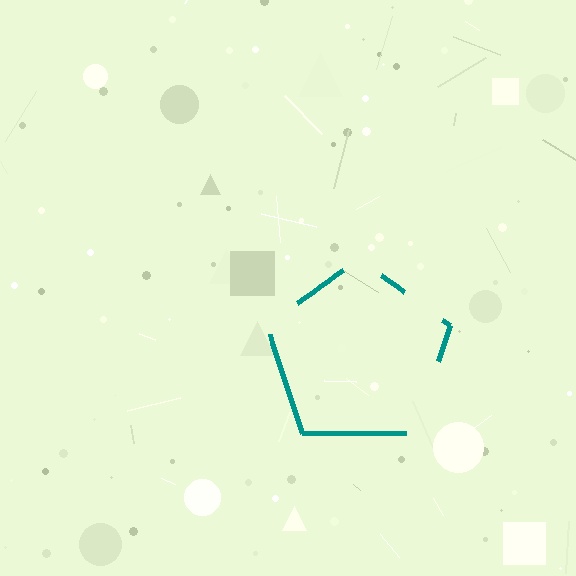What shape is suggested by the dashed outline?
The dashed outline suggests a pentagon.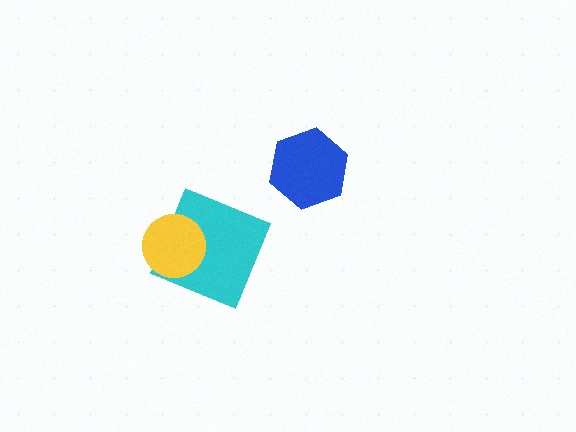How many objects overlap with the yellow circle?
1 object overlaps with the yellow circle.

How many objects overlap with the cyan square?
1 object overlaps with the cyan square.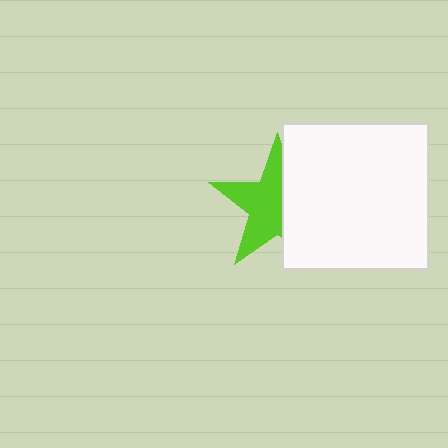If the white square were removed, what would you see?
You would see the complete lime star.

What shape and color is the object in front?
The object in front is a white square.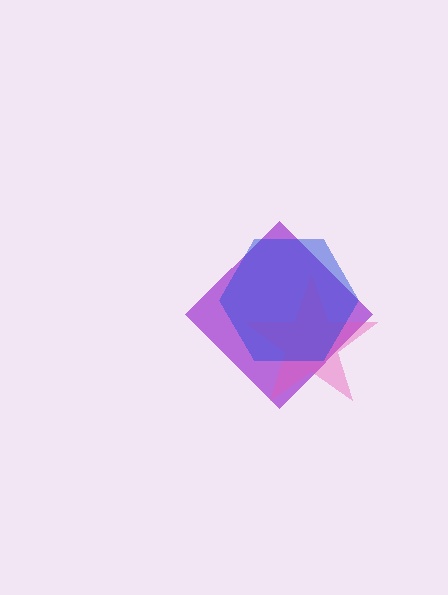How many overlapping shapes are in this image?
There are 3 overlapping shapes in the image.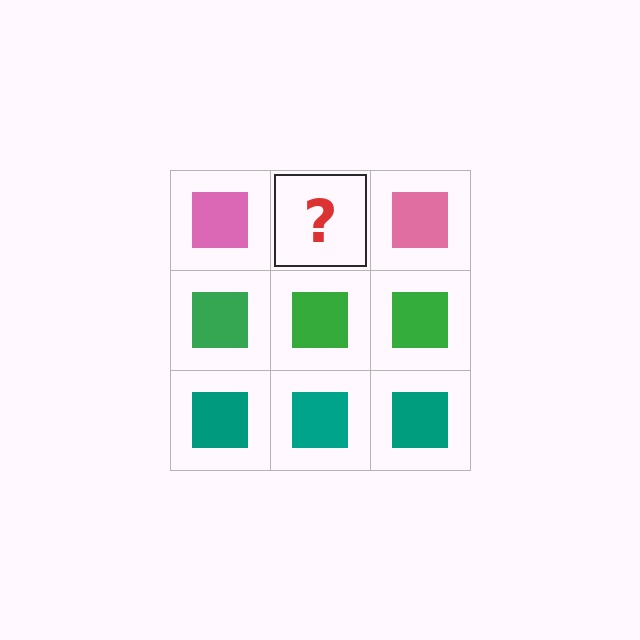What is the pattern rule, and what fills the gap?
The rule is that each row has a consistent color. The gap should be filled with a pink square.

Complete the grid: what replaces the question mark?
The question mark should be replaced with a pink square.